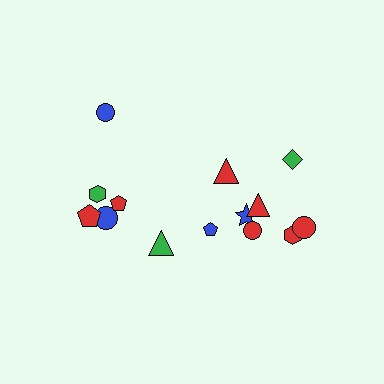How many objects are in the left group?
There are 6 objects.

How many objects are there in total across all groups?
There are 14 objects.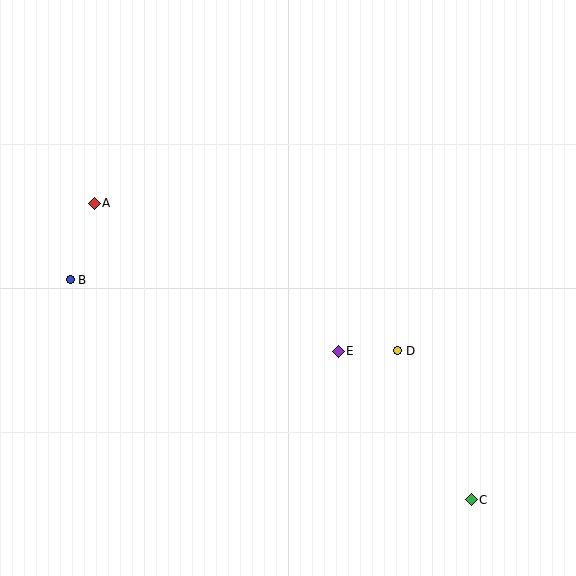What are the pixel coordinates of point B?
Point B is at (70, 280).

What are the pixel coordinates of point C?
Point C is at (471, 500).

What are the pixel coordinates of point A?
Point A is at (94, 203).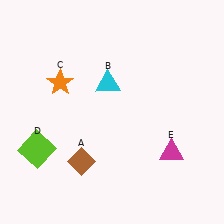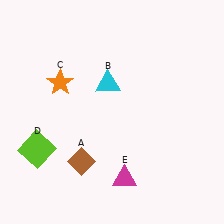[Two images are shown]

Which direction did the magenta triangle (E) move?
The magenta triangle (E) moved left.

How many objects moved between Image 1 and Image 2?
1 object moved between the two images.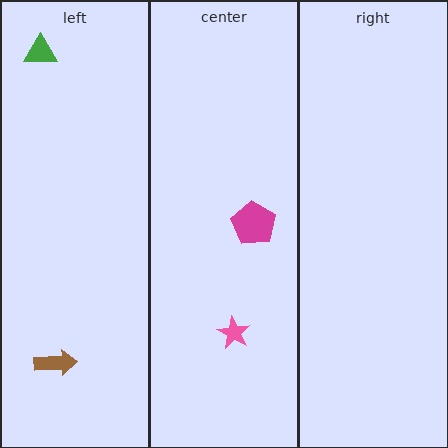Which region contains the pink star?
The center region.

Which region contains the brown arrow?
The left region.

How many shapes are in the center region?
2.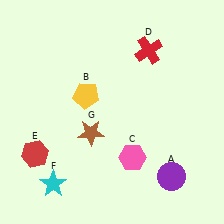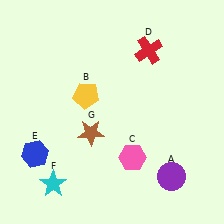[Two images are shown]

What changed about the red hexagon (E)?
In Image 1, E is red. In Image 2, it changed to blue.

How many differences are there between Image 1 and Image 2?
There is 1 difference between the two images.